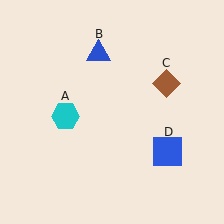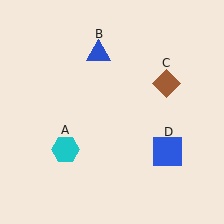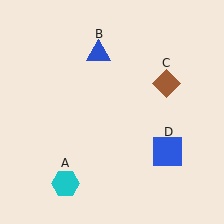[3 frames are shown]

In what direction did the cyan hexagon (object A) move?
The cyan hexagon (object A) moved down.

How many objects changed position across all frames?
1 object changed position: cyan hexagon (object A).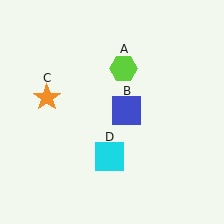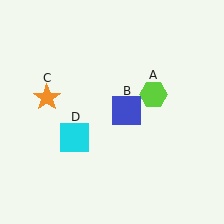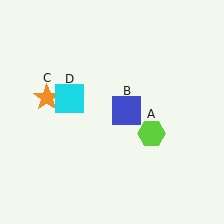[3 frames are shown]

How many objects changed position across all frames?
2 objects changed position: lime hexagon (object A), cyan square (object D).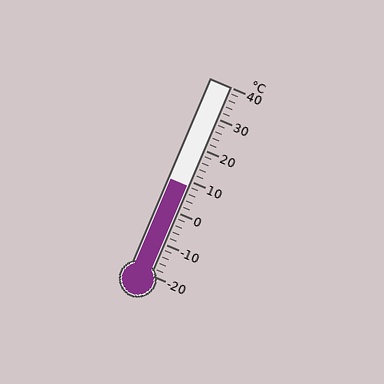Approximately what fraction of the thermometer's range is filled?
The thermometer is filled to approximately 45% of its range.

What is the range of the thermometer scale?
The thermometer scale ranges from -20°C to 40°C.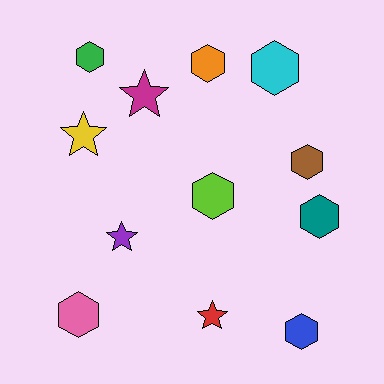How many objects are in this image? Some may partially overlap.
There are 12 objects.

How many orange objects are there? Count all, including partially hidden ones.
There is 1 orange object.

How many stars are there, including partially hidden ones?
There are 4 stars.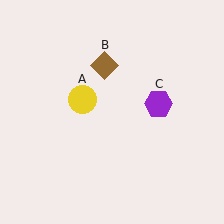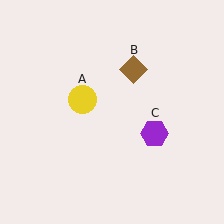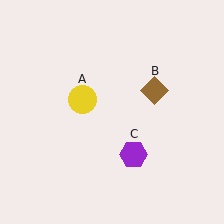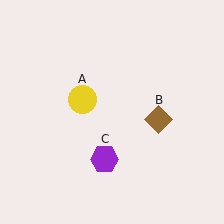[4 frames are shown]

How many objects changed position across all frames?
2 objects changed position: brown diamond (object B), purple hexagon (object C).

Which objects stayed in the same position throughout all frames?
Yellow circle (object A) remained stationary.